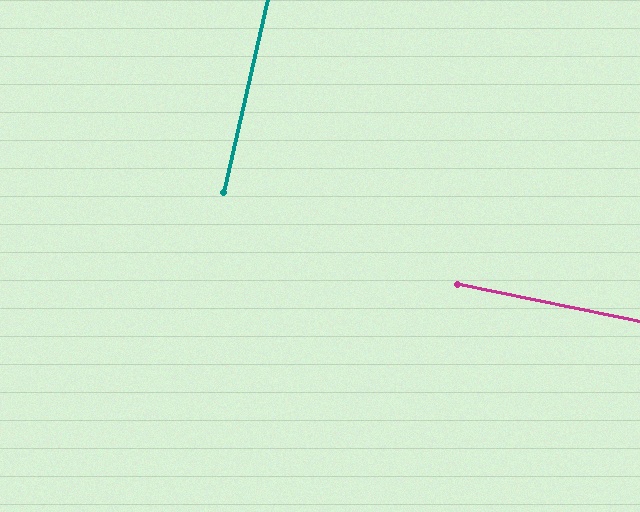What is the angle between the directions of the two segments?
Approximately 89 degrees.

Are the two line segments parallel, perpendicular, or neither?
Perpendicular — they meet at approximately 89°.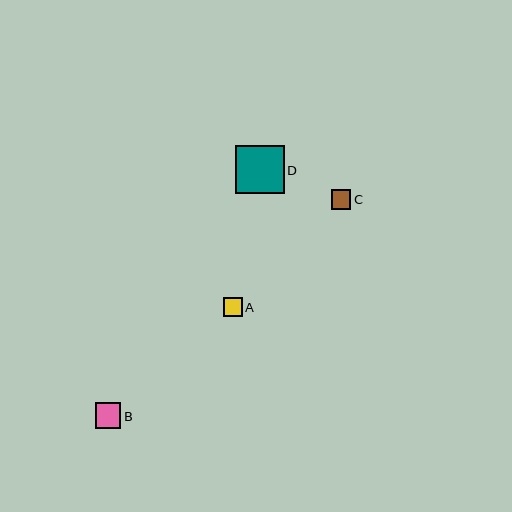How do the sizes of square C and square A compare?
Square C and square A are approximately the same size.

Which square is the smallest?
Square A is the smallest with a size of approximately 19 pixels.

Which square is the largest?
Square D is the largest with a size of approximately 49 pixels.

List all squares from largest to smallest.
From largest to smallest: D, B, C, A.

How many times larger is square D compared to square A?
Square D is approximately 2.6 times the size of square A.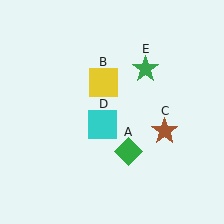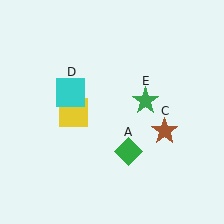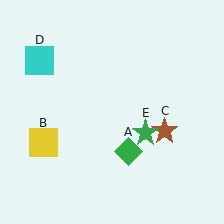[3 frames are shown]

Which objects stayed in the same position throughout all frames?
Green diamond (object A) and brown star (object C) remained stationary.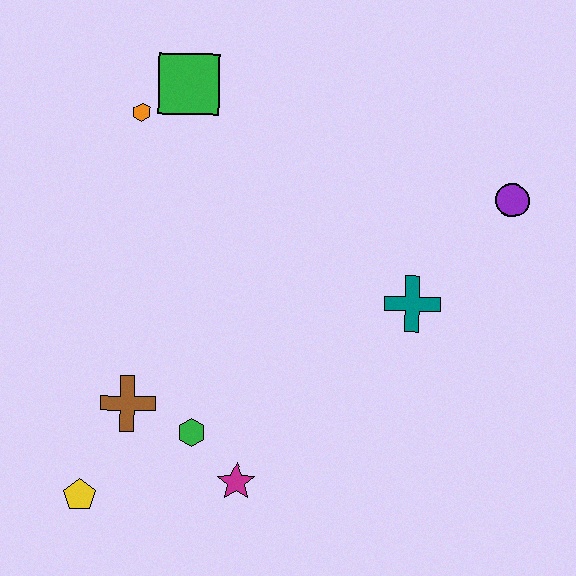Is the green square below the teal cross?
No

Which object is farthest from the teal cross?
The yellow pentagon is farthest from the teal cross.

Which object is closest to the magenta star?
The green hexagon is closest to the magenta star.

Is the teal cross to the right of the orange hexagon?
Yes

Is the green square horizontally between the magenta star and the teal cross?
No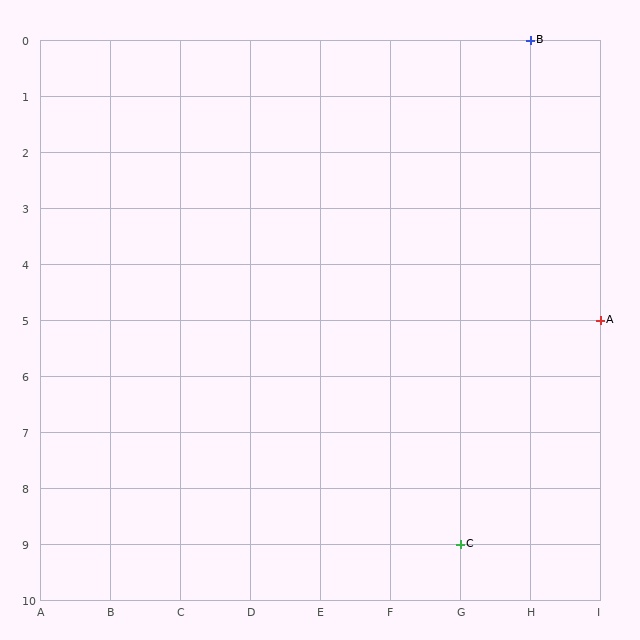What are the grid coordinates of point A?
Point A is at grid coordinates (I, 5).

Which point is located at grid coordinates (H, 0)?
Point B is at (H, 0).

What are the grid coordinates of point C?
Point C is at grid coordinates (G, 9).